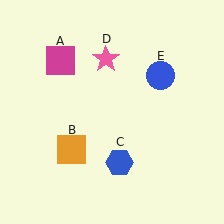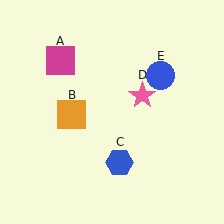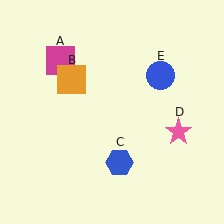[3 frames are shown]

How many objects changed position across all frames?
2 objects changed position: orange square (object B), pink star (object D).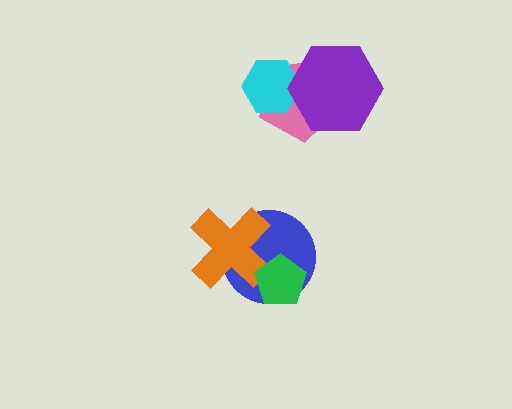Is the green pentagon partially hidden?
No, no other shape covers it.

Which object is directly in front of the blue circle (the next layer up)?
The orange cross is directly in front of the blue circle.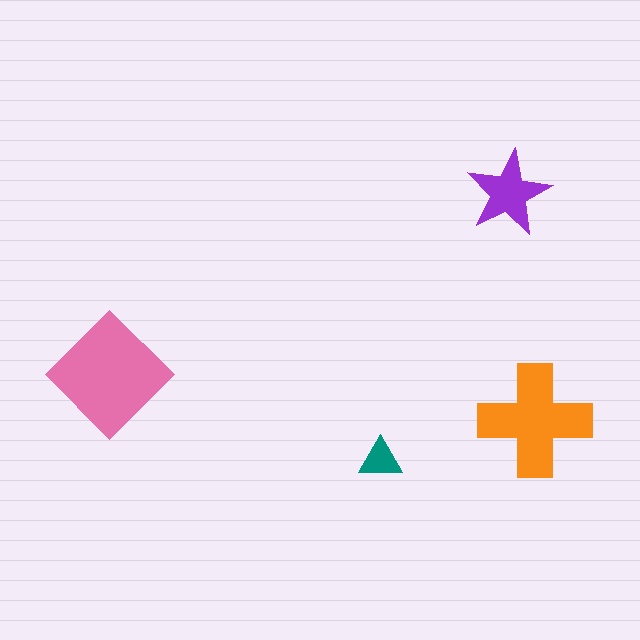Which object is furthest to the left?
The pink diamond is leftmost.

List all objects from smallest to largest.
The teal triangle, the purple star, the orange cross, the pink diamond.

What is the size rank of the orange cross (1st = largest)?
2nd.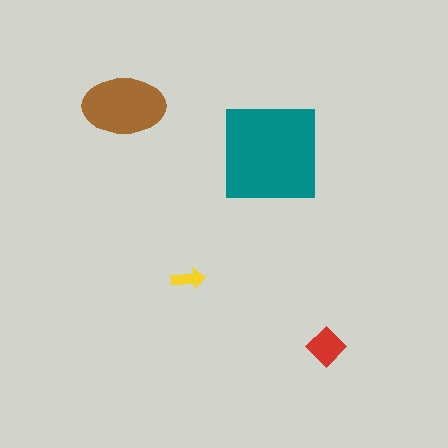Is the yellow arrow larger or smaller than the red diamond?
Smaller.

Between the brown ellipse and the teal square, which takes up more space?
The teal square.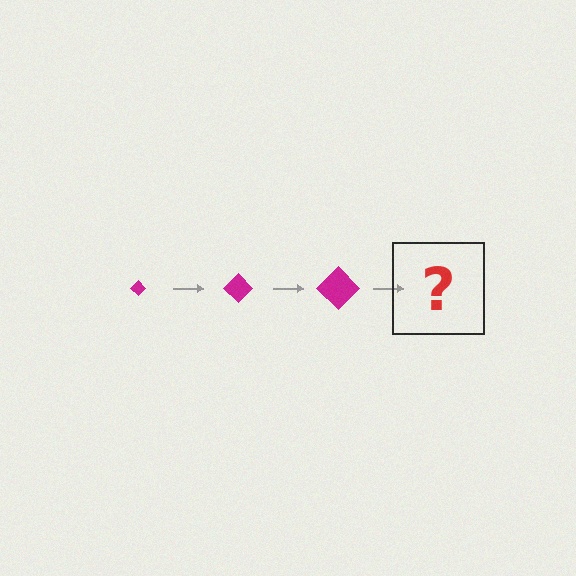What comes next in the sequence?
The next element should be a magenta diamond, larger than the previous one.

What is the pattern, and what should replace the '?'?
The pattern is that the diamond gets progressively larger each step. The '?' should be a magenta diamond, larger than the previous one.